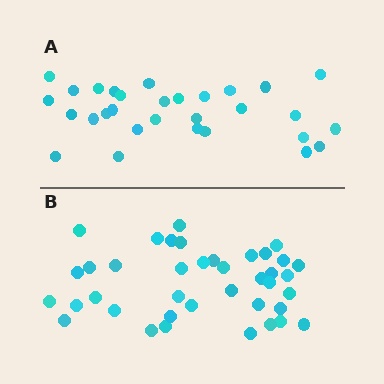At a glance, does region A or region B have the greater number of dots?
Region B (the bottom region) has more dots.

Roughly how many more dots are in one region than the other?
Region B has roughly 8 or so more dots than region A.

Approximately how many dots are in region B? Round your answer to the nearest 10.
About 40 dots. (The exact count is 39, which rounds to 40.)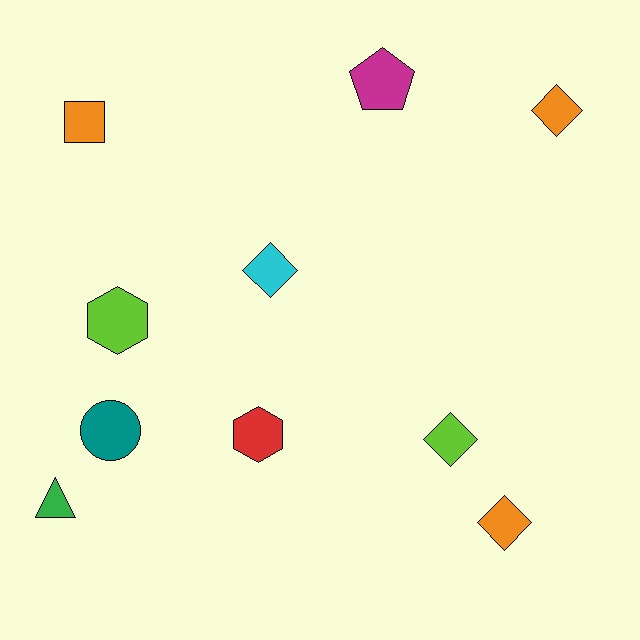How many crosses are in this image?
There are no crosses.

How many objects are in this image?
There are 10 objects.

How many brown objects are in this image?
There are no brown objects.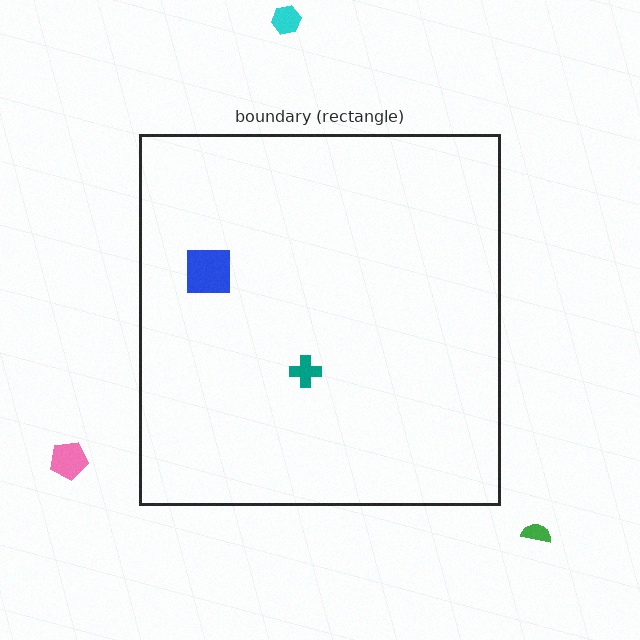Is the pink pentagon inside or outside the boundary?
Outside.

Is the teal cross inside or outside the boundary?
Inside.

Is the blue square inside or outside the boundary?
Inside.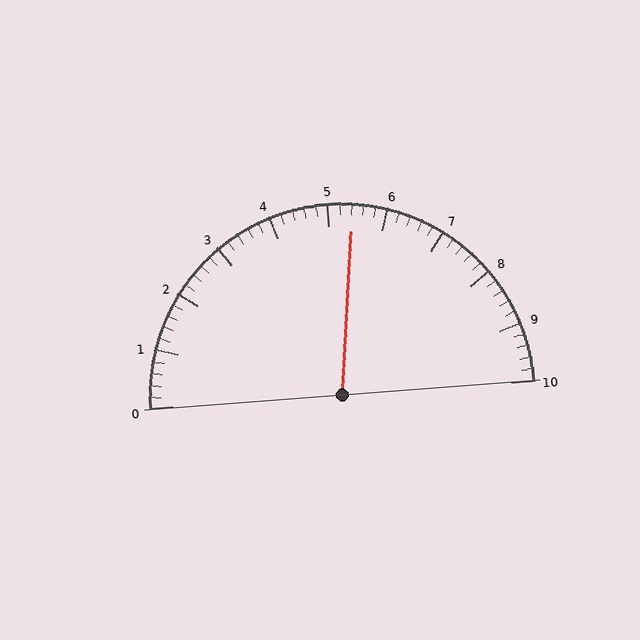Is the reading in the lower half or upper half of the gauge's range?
The reading is in the upper half of the range (0 to 10).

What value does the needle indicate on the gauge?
The needle indicates approximately 5.4.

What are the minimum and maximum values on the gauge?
The gauge ranges from 0 to 10.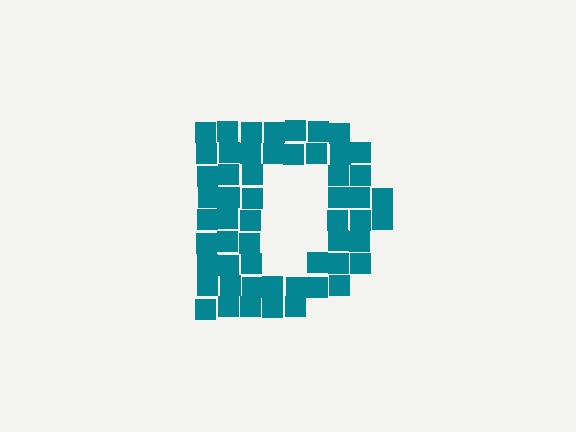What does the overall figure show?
The overall figure shows the letter D.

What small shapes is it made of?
It is made of small squares.